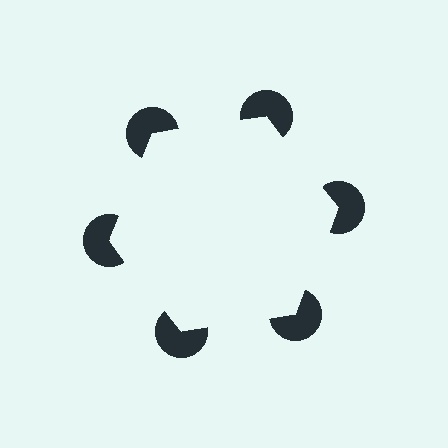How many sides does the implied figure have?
6 sides.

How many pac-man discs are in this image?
There are 6 — one at each vertex of the illusory hexagon.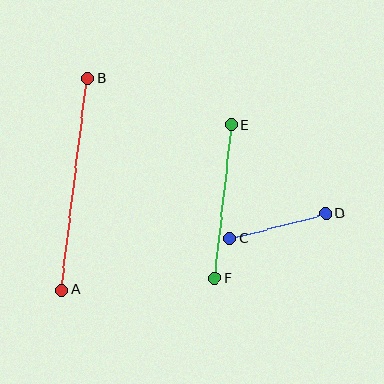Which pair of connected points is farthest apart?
Points A and B are farthest apart.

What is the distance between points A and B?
The distance is approximately 213 pixels.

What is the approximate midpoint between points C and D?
The midpoint is at approximately (278, 226) pixels.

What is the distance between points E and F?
The distance is approximately 154 pixels.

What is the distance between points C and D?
The distance is approximately 99 pixels.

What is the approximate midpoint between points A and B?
The midpoint is at approximately (75, 184) pixels.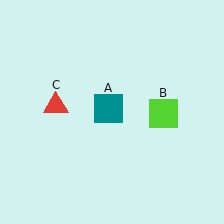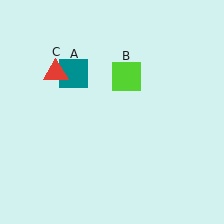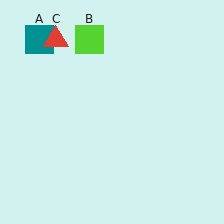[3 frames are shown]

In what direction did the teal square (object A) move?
The teal square (object A) moved up and to the left.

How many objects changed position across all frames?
3 objects changed position: teal square (object A), lime square (object B), red triangle (object C).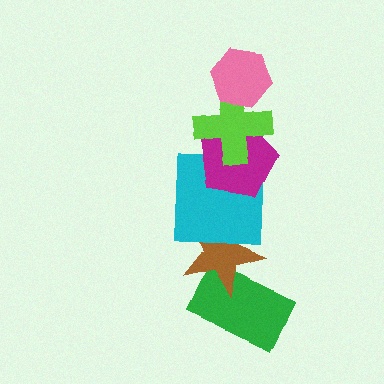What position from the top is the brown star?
The brown star is 5th from the top.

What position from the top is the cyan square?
The cyan square is 4th from the top.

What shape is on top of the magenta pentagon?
The lime cross is on top of the magenta pentagon.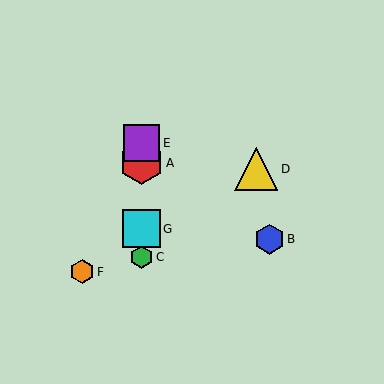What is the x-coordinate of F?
Object F is at x≈82.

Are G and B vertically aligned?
No, G is at x≈142 and B is at x≈269.